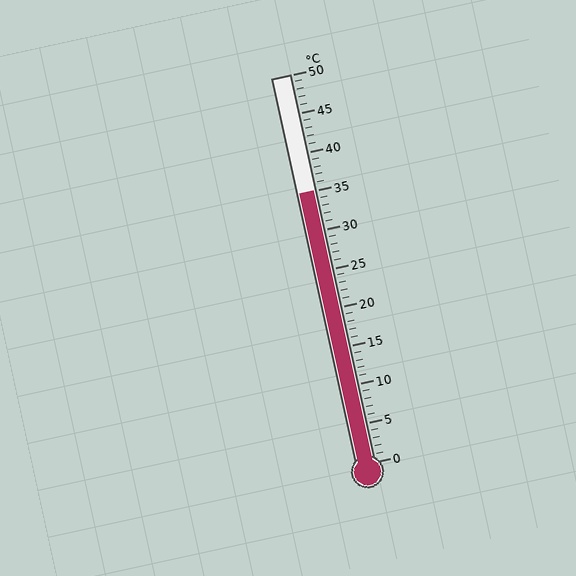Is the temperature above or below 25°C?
The temperature is above 25°C.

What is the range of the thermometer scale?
The thermometer scale ranges from 0°C to 50°C.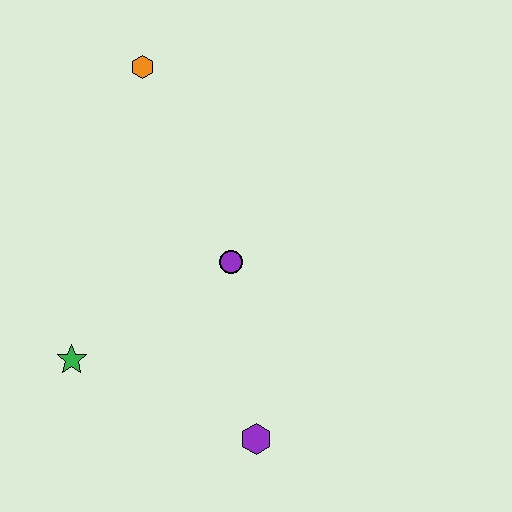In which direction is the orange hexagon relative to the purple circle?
The orange hexagon is above the purple circle.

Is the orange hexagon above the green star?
Yes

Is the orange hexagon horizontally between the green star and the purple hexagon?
Yes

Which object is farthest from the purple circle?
The orange hexagon is farthest from the purple circle.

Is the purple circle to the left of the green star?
No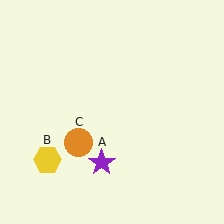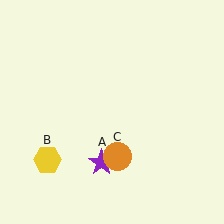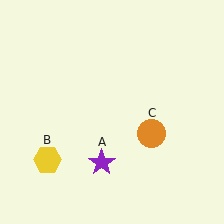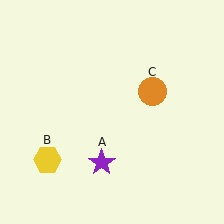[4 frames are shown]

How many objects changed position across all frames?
1 object changed position: orange circle (object C).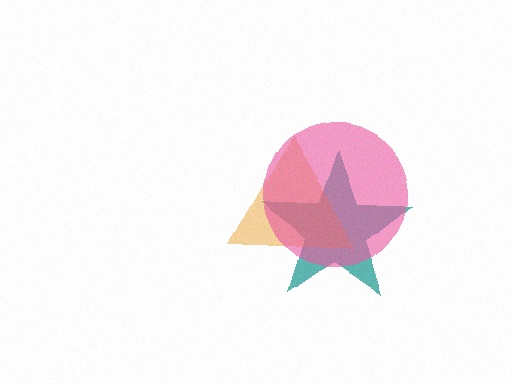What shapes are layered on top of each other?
The layered shapes are: a teal star, an orange triangle, a pink circle.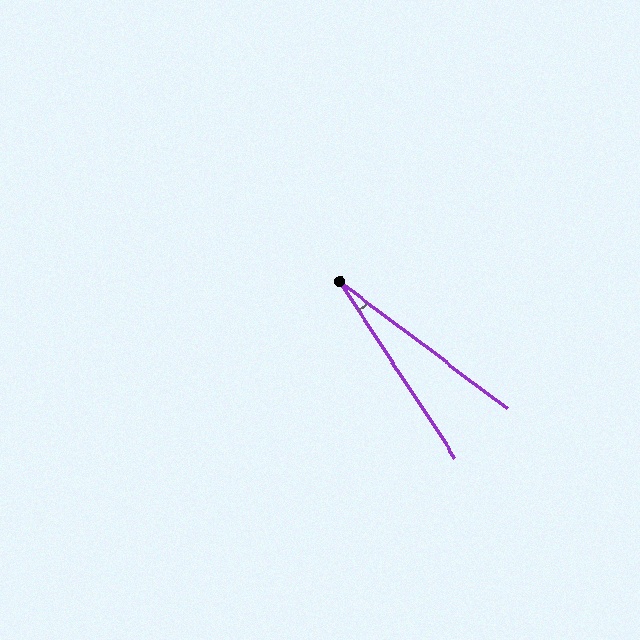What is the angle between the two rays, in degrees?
Approximately 20 degrees.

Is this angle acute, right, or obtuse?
It is acute.